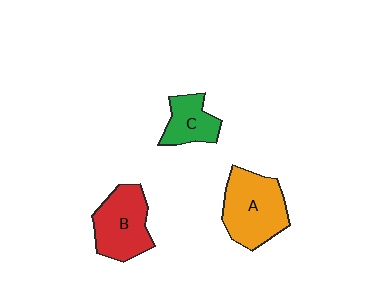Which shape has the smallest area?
Shape C (green).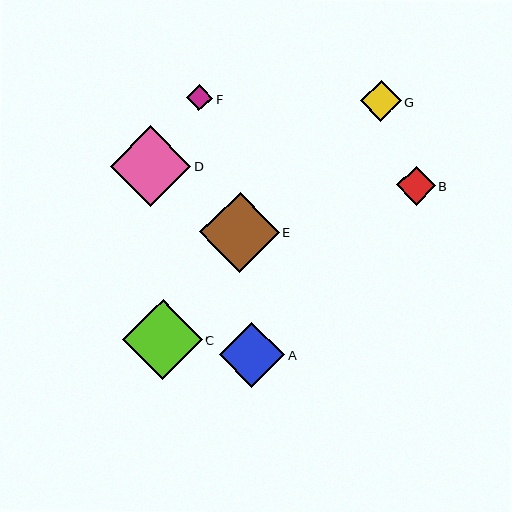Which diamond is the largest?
Diamond C is the largest with a size of approximately 80 pixels.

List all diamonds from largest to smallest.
From largest to smallest: C, D, E, A, G, B, F.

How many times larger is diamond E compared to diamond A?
Diamond E is approximately 1.2 times the size of diamond A.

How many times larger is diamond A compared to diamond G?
Diamond A is approximately 1.6 times the size of diamond G.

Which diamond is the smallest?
Diamond F is the smallest with a size of approximately 26 pixels.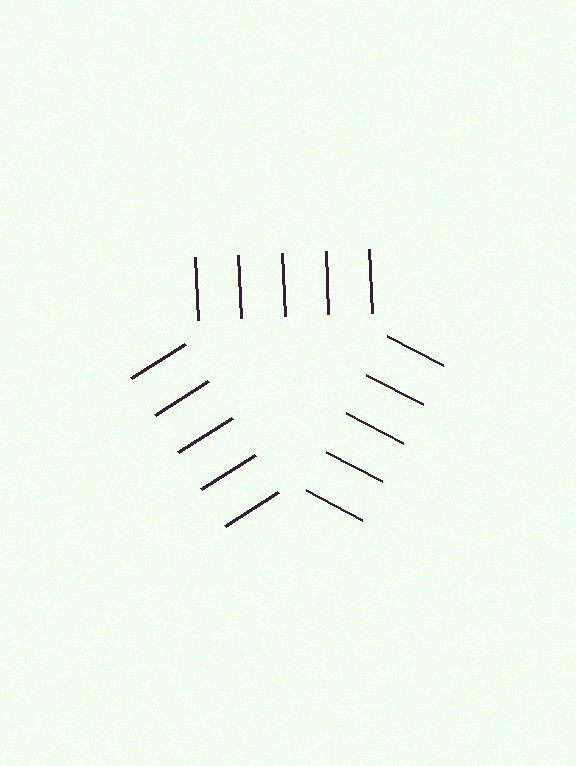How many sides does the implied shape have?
3 sides — the line-ends trace a triangle.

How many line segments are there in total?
15 — 5 along each of the 3 edges.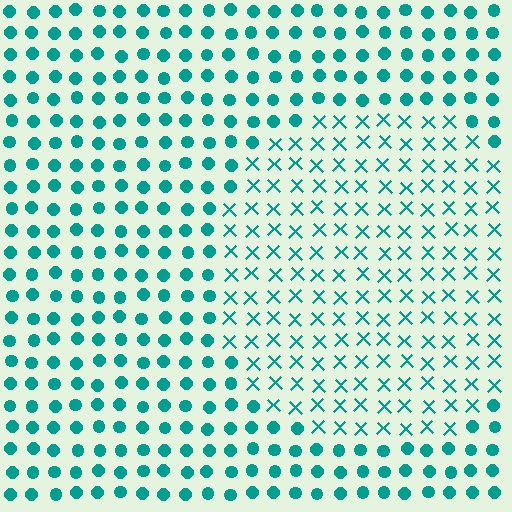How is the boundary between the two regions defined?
The boundary is defined by a change in element shape: X marks inside vs. circles outside. All elements share the same color and spacing.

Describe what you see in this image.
The image is filled with small teal elements arranged in a uniform grid. A circle-shaped region contains X marks, while the surrounding area contains circles. The boundary is defined purely by the change in element shape.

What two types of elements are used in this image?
The image uses X marks inside the circle region and circles outside it.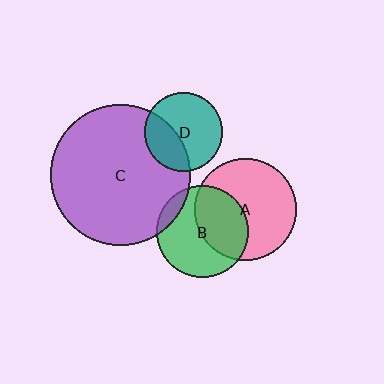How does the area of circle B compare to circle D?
Approximately 1.4 times.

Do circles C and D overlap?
Yes.